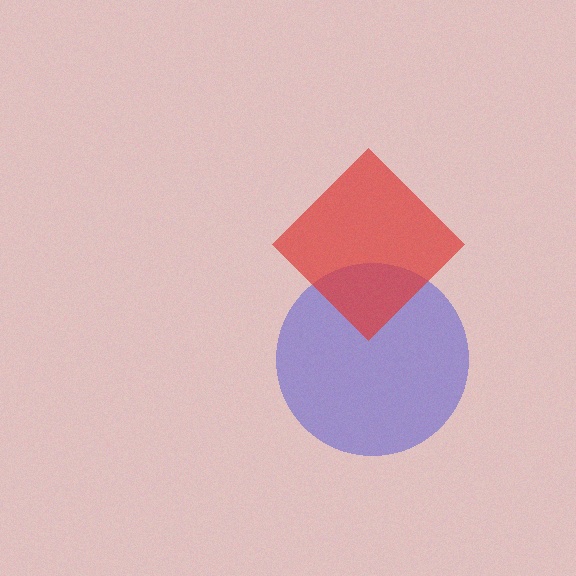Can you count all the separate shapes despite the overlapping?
Yes, there are 2 separate shapes.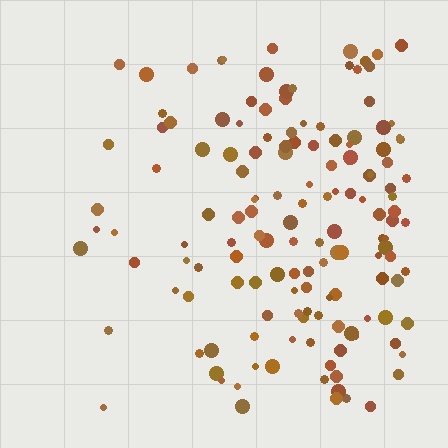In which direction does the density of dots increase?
From left to right, with the right side densest.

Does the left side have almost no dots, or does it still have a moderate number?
Still a moderate number, just noticeably fewer than the right.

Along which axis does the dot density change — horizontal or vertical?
Horizontal.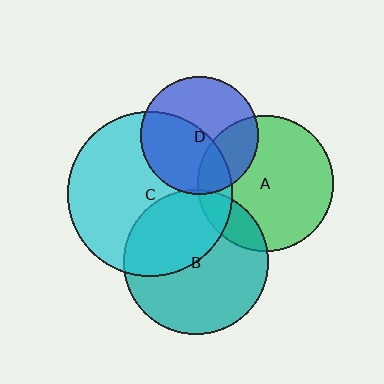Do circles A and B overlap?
Yes.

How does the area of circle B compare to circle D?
Approximately 1.5 times.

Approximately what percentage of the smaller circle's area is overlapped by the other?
Approximately 15%.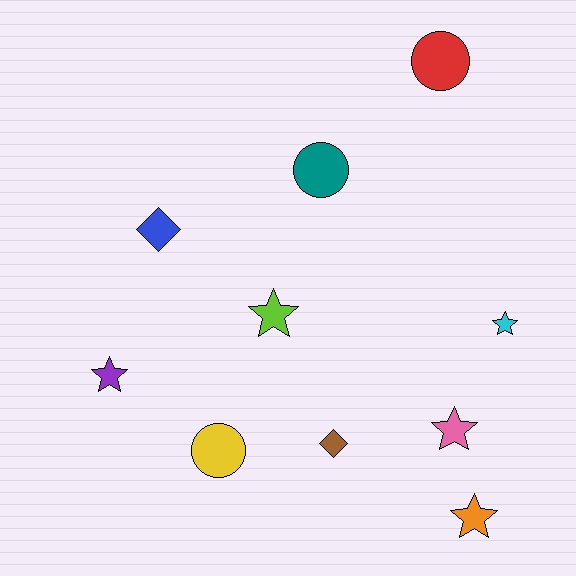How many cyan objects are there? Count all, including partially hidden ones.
There is 1 cyan object.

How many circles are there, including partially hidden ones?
There are 3 circles.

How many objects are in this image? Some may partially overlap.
There are 10 objects.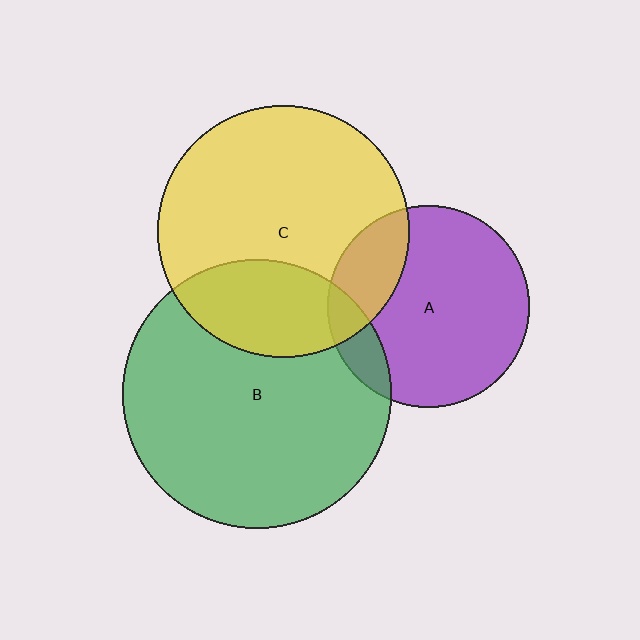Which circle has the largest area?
Circle B (green).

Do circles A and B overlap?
Yes.